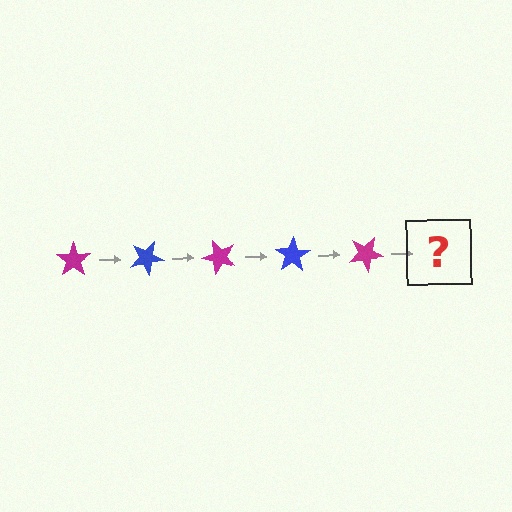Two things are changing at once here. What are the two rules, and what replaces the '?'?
The two rules are that it rotates 25 degrees each step and the color cycles through magenta and blue. The '?' should be a blue star, rotated 125 degrees from the start.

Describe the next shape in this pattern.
It should be a blue star, rotated 125 degrees from the start.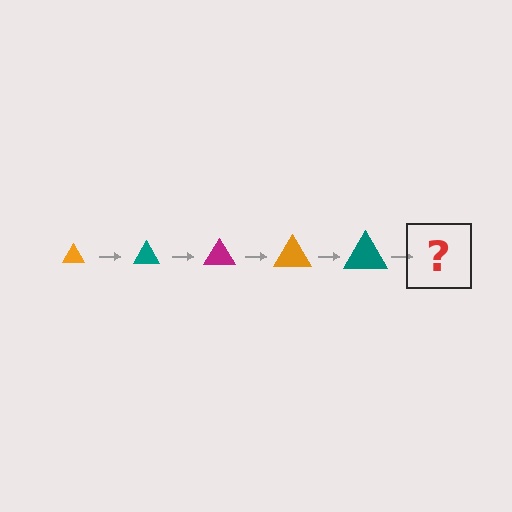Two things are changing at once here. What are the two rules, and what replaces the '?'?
The two rules are that the triangle grows larger each step and the color cycles through orange, teal, and magenta. The '?' should be a magenta triangle, larger than the previous one.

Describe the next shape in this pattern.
It should be a magenta triangle, larger than the previous one.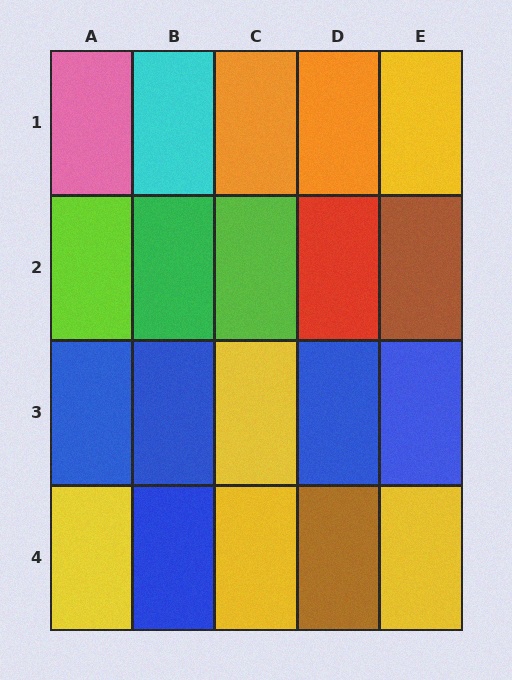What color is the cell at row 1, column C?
Orange.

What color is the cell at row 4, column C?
Yellow.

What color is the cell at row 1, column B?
Cyan.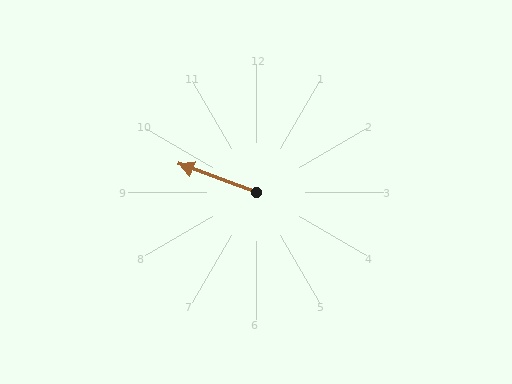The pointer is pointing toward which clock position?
Roughly 10 o'clock.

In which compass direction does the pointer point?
West.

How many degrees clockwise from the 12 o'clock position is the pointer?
Approximately 290 degrees.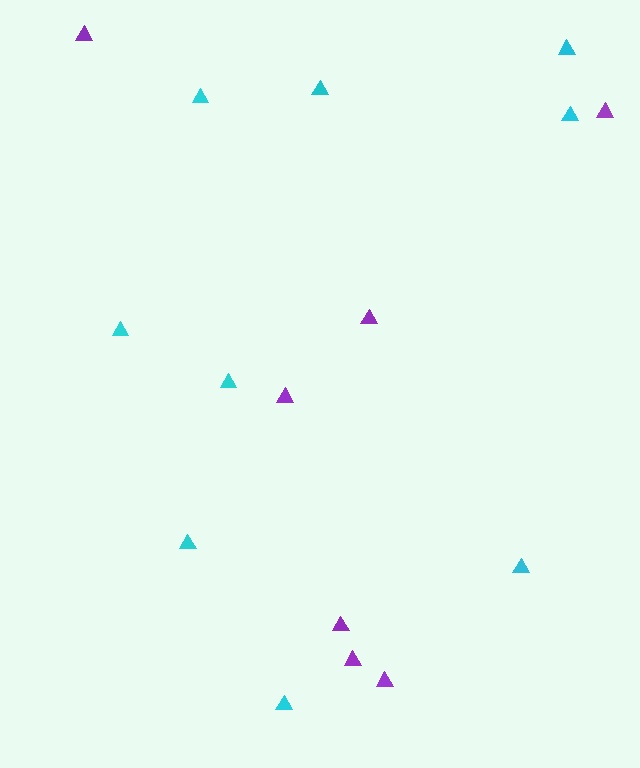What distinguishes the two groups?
There are 2 groups: one group of cyan triangles (9) and one group of purple triangles (7).